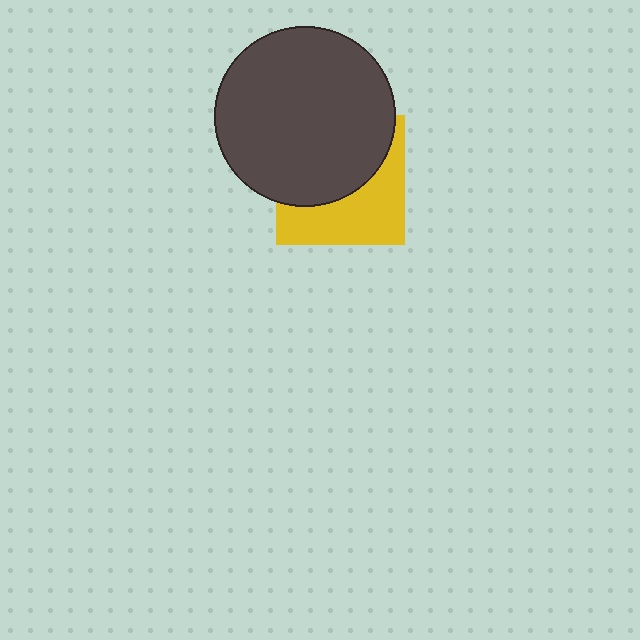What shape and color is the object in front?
The object in front is a dark gray circle.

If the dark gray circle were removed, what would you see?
You would see the complete yellow square.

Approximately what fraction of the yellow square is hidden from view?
Roughly 55% of the yellow square is hidden behind the dark gray circle.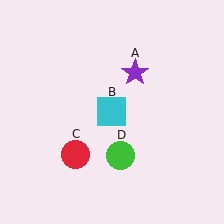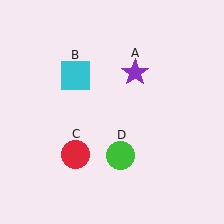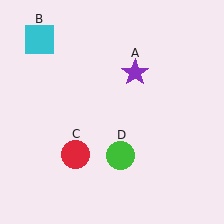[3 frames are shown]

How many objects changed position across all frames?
1 object changed position: cyan square (object B).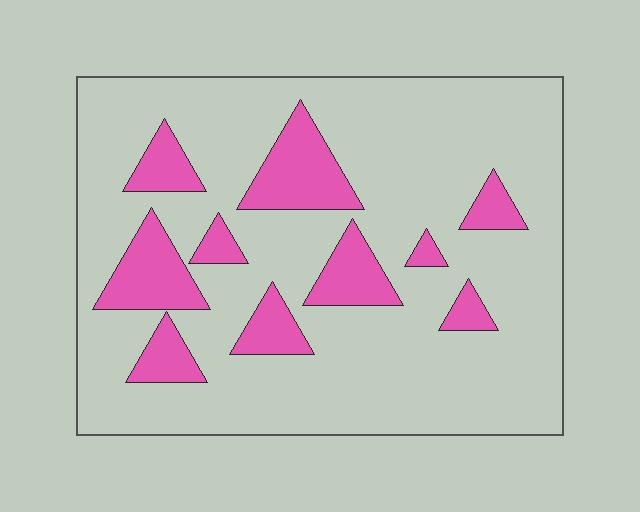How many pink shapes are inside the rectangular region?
10.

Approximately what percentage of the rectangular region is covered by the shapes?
Approximately 20%.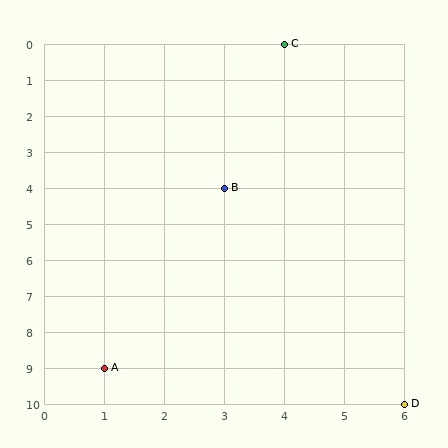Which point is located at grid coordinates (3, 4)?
Point B is at (3, 4).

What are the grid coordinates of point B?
Point B is at grid coordinates (3, 4).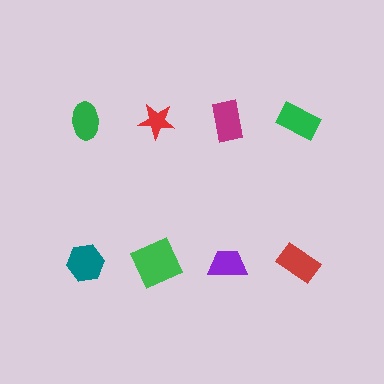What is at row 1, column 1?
A green ellipse.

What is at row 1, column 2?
A red star.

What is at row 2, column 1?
A teal hexagon.